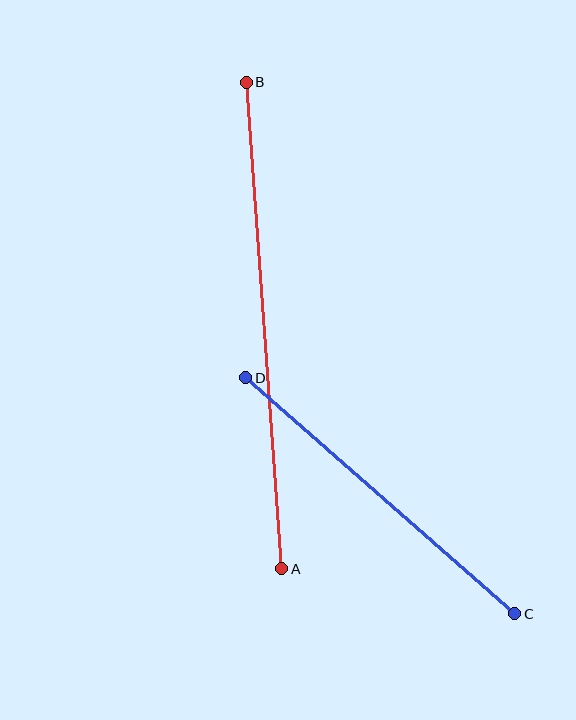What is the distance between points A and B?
The distance is approximately 488 pixels.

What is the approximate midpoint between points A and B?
The midpoint is at approximately (264, 326) pixels.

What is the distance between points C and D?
The distance is approximately 358 pixels.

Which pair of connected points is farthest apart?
Points A and B are farthest apart.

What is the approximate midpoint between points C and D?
The midpoint is at approximately (380, 496) pixels.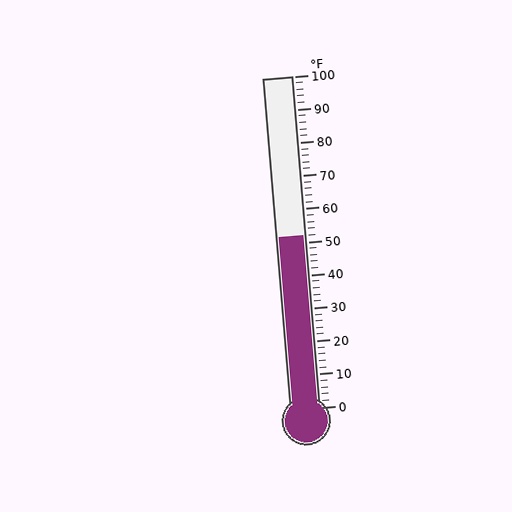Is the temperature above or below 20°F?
The temperature is above 20°F.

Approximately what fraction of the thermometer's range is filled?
The thermometer is filled to approximately 50% of its range.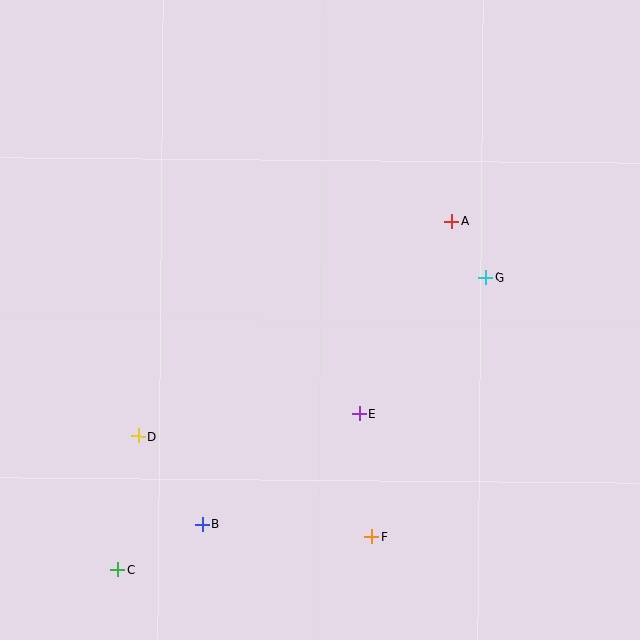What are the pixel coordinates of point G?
Point G is at (486, 277).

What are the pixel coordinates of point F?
Point F is at (372, 537).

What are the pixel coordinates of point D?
Point D is at (138, 436).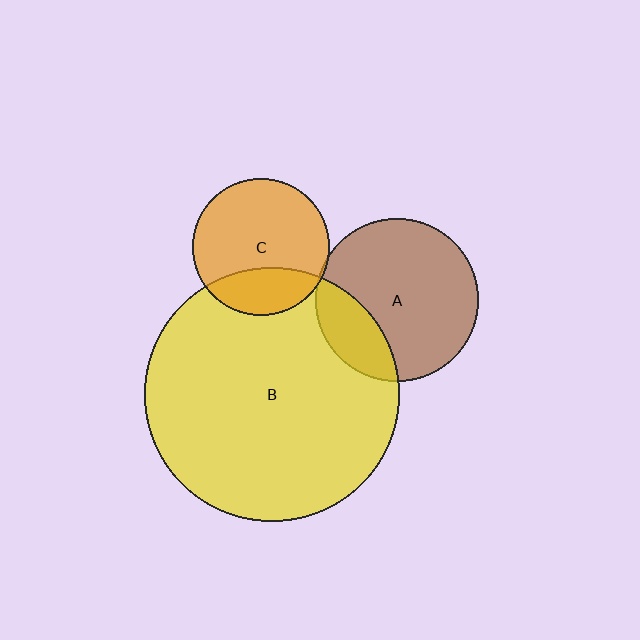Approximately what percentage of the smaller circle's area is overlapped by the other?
Approximately 25%.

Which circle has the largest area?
Circle B (yellow).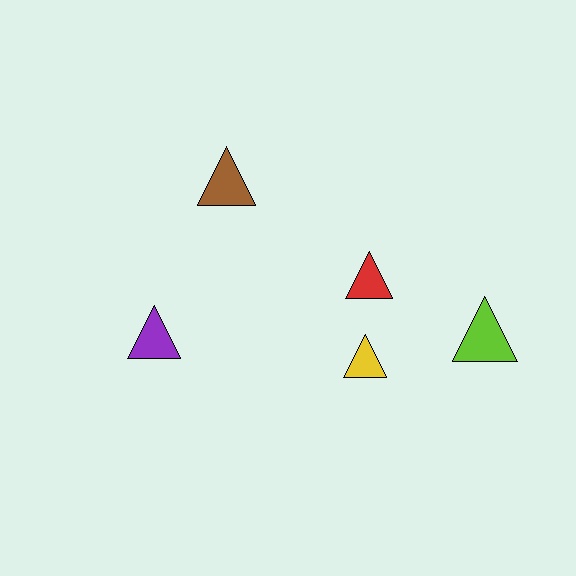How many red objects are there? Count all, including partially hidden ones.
There is 1 red object.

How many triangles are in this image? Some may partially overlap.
There are 5 triangles.